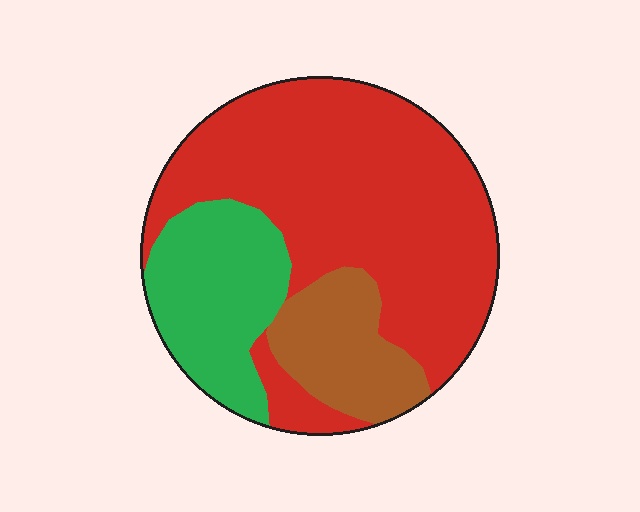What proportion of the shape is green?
Green covers roughly 20% of the shape.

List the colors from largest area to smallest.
From largest to smallest: red, green, brown.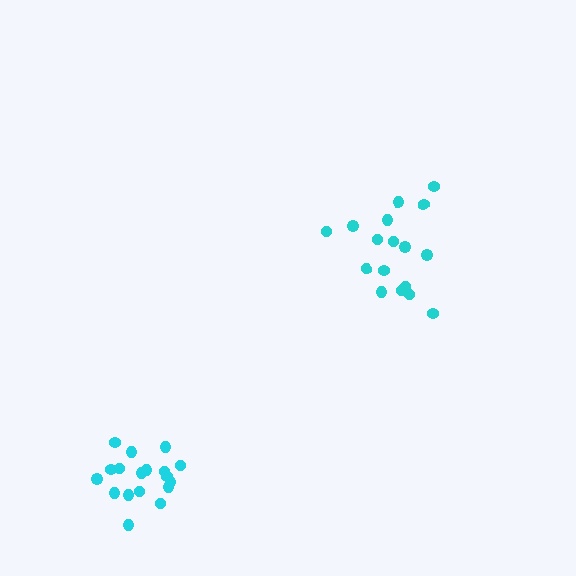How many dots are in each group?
Group 1: 17 dots, Group 2: 18 dots (35 total).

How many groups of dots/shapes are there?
There are 2 groups.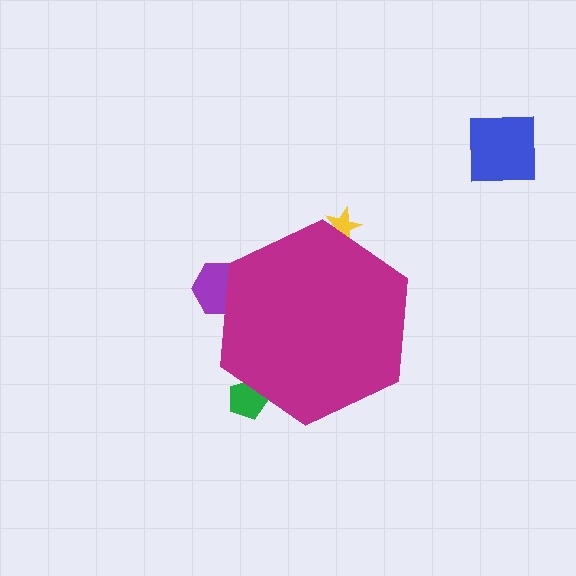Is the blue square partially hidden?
No, the blue square is fully visible.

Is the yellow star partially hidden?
Yes, the yellow star is partially hidden behind the magenta hexagon.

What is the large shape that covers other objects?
A magenta hexagon.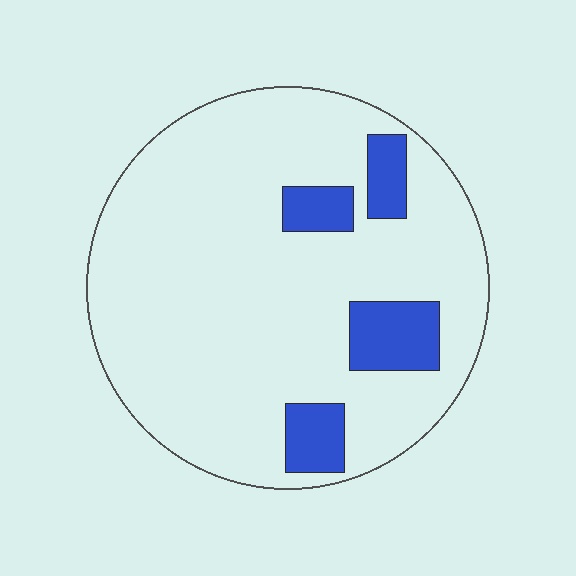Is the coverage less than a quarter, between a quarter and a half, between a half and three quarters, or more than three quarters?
Less than a quarter.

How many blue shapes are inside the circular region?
4.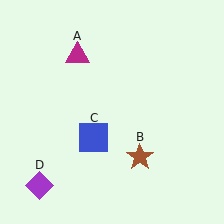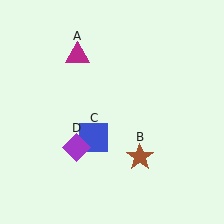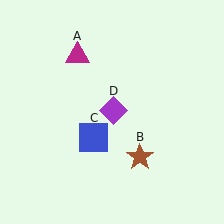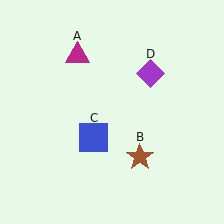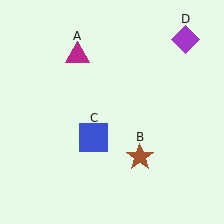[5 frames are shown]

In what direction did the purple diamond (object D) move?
The purple diamond (object D) moved up and to the right.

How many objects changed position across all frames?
1 object changed position: purple diamond (object D).